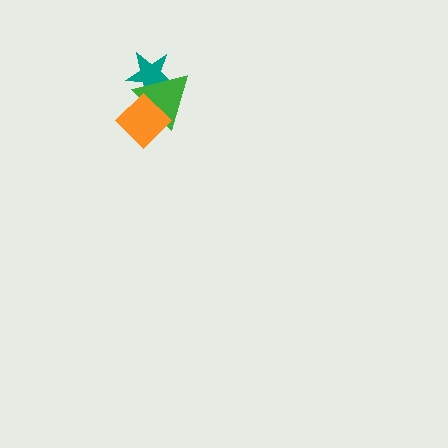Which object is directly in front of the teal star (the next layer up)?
The green triangle is directly in front of the teal star.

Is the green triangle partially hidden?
Yes, it is partially covered by another shape.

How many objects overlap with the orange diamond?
2 objects overlap with the orange diamond.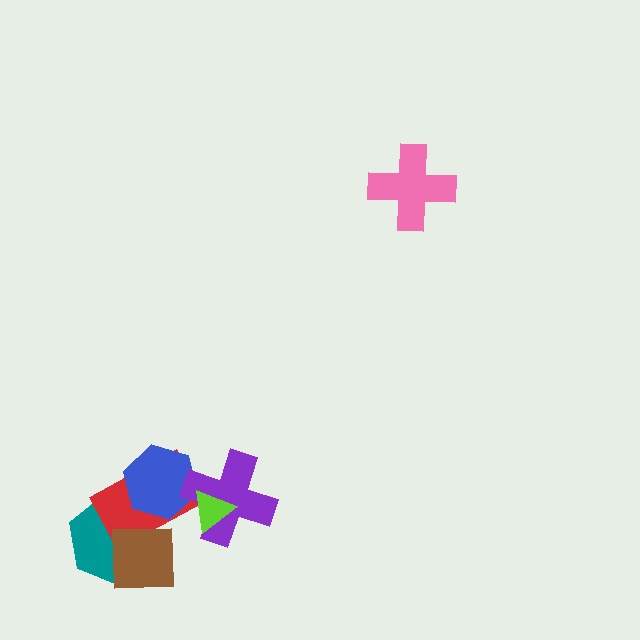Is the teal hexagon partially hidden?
Yes, it is partially covered by another shape.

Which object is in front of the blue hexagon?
The purple cross is in front of the blue hexagon.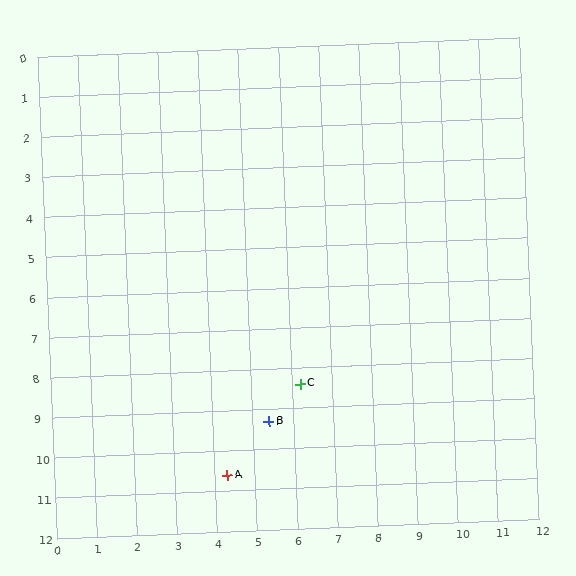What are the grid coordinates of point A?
Point A is at approximately (4.3, 10.6).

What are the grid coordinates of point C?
Point C is at approximately (6.2, 8.4).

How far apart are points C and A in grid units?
Points C and A are about 2.9 grid units apart.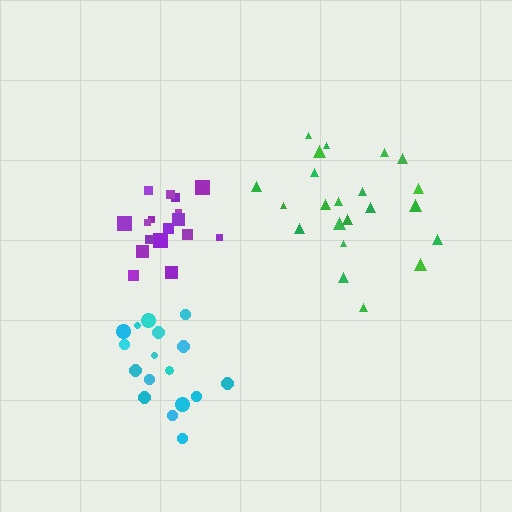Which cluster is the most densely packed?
Purple.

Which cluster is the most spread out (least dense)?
Green.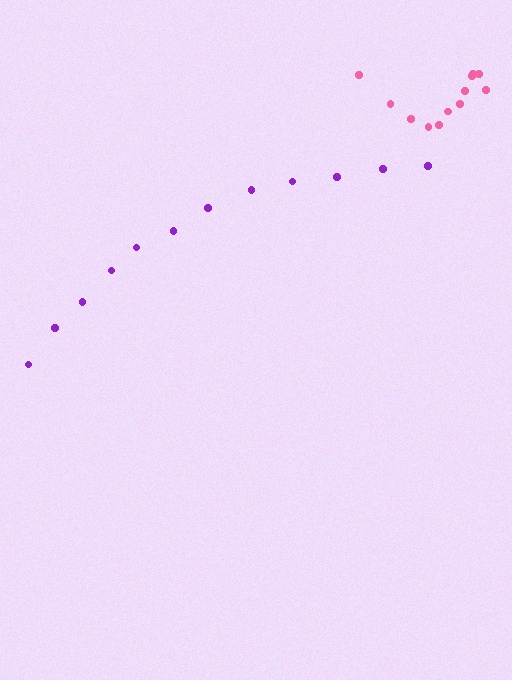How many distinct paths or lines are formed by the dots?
There are 2 distinct paths.